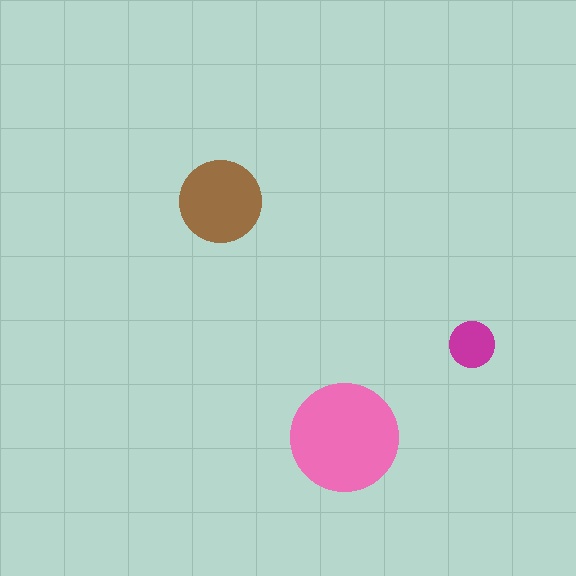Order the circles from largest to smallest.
the pink one, the brown one, the magenta one.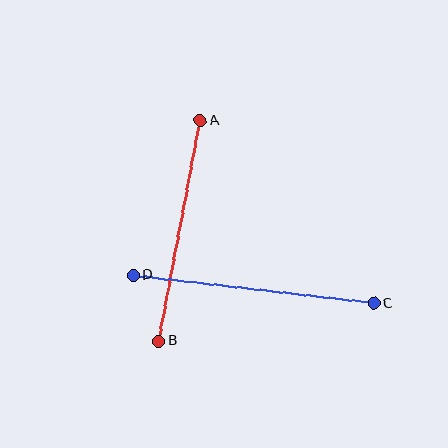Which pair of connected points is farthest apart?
Points C and D are farthest apart.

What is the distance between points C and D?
The distance is approximately 242 pixels.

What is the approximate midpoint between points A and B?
The midpoint is at approximately (179, 231) pixels.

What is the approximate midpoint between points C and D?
The midpoint is at approximately (254, 289) pixels.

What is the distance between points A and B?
The distance is approximately 224 pixels.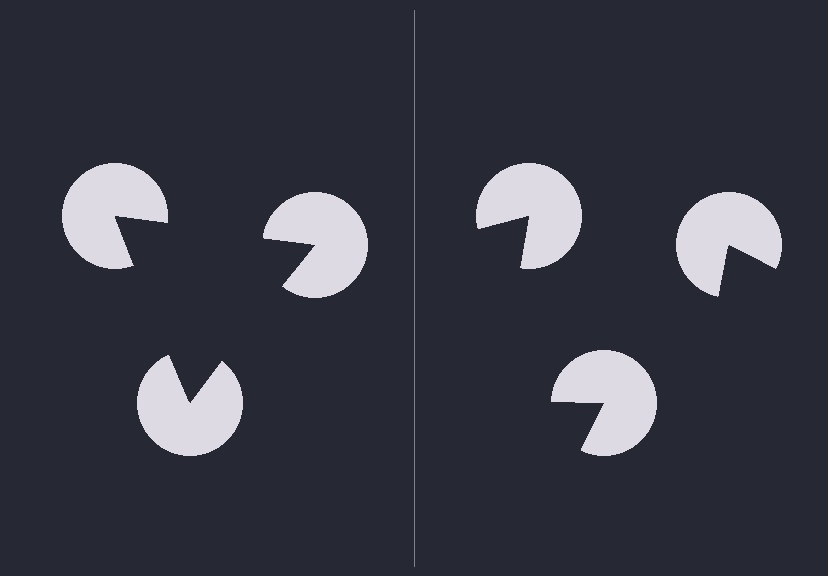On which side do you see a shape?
An illusory triangle appears on the left side. On the right side the wedge cuts are rotated, so no coherent shape forms.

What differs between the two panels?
The pac-man discs are positioned identically on both sides; only the wedge orientations differ. On the left they align to a triangle; on the right they are misaligned.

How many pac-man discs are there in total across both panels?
6 — 3 on each side.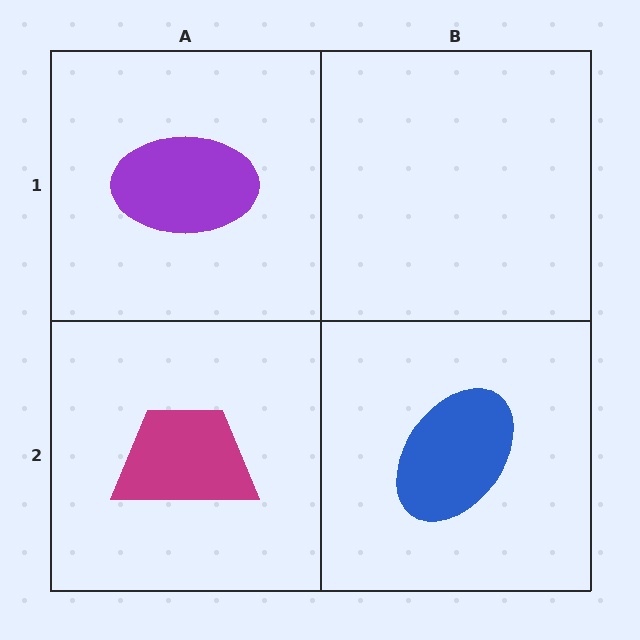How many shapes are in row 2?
2 shapes.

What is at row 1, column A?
A purple ellipse.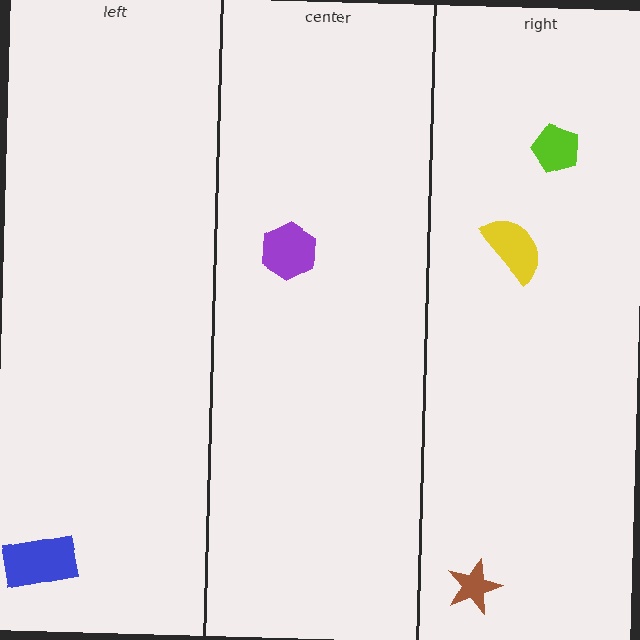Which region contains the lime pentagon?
The right region.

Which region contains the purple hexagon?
The center region.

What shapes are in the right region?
The lime pentagon, the yellow semicircle, the brown star.